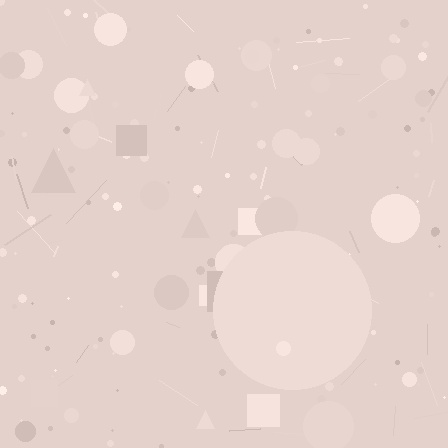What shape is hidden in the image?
A circle is hidden in the image.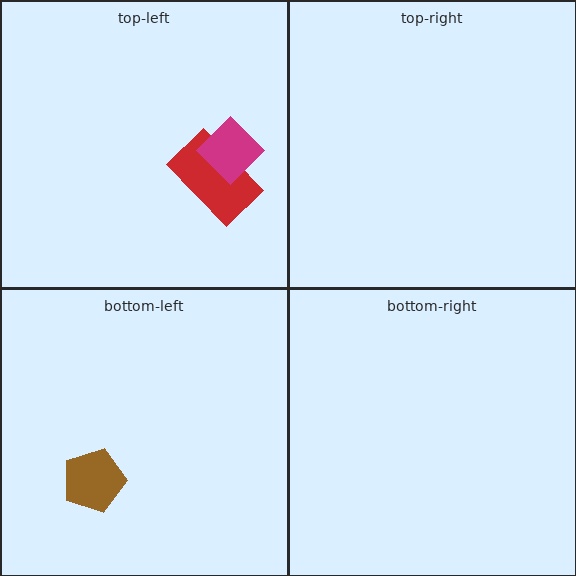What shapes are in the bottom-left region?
The brown pentagon.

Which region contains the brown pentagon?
The bottom-left region.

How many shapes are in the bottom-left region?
1.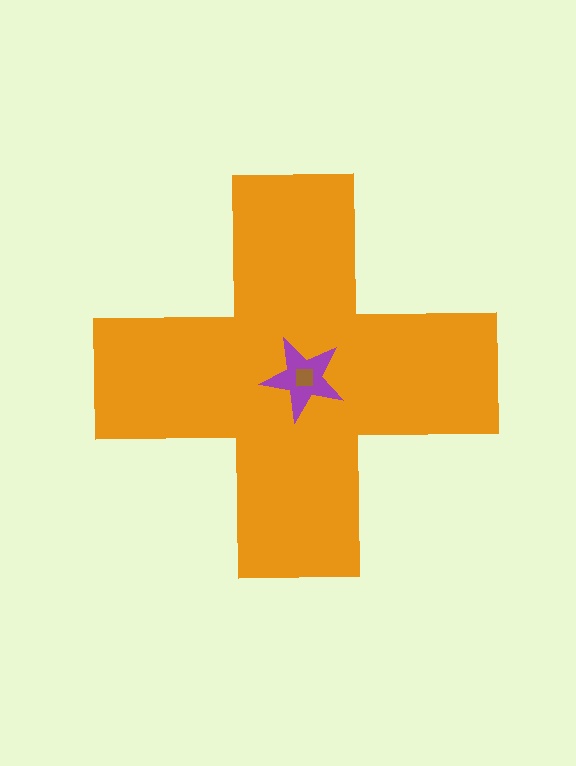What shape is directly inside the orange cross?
The purple star.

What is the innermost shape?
The brown square.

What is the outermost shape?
The orange cross.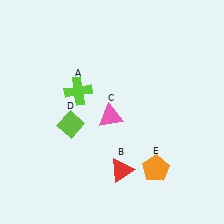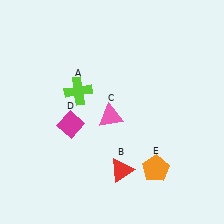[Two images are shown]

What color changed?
The diamond (D) changed from lime in Image 1 to magenta in Image 2.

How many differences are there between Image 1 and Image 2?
There is 1 difference between the two images.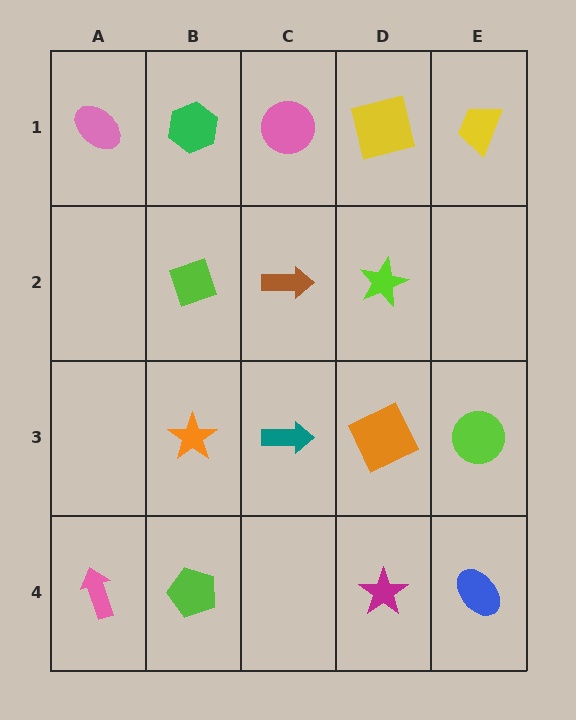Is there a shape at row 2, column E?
No, that cell is empty.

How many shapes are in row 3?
4 shapes.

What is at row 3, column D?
An orange square.